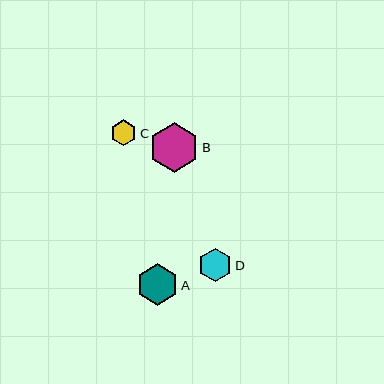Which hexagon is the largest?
Hexagon B is the largest with a size of approximately 49 pixels.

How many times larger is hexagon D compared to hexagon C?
Hexagon D is approximately 1.3 times the size of hexagon C.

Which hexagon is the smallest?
Hexagon C is the smallest with a size of approximately 26 pixels.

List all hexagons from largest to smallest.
From largest to smallest: B, A, D, C.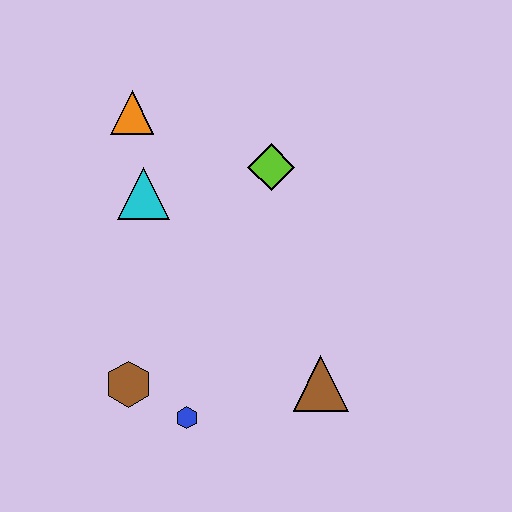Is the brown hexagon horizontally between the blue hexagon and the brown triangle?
No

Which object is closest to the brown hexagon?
The blue hexagon is closest to the brown hexagon.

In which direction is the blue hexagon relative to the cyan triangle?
The blue hexagon is below the cyan triangle.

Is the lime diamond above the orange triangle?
No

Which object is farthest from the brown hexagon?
The orange triangle is farthest from the brown hexagon.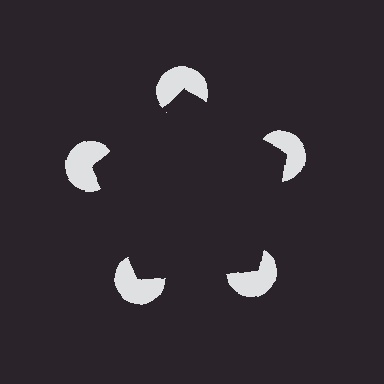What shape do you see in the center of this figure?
An illusory pentagon — its edges are inferred from the aligned wedge cuts in the pac-man discs, not physically drawn.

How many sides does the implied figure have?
5 sides.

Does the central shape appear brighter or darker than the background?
It typically appears slightly darker than the background, even though no actual brightness change is drawn.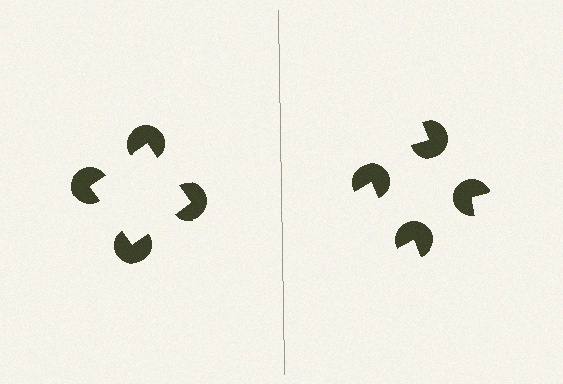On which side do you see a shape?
An illusory square appears on the left side. On the right side the wedge cuts are rotated, so no coherent shape forms.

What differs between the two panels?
The pac-man discs are positioned identically on both sides; only the wedge orientations differ. On the left they align to a square; on the right they are misaligned.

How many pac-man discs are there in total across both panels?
8 — 4 on each side.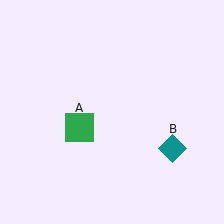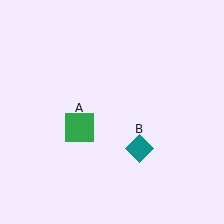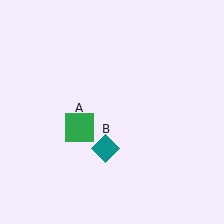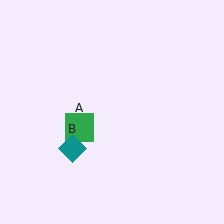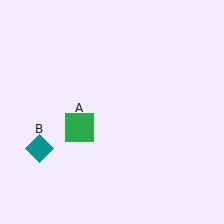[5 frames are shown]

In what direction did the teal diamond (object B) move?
The teal diamond (object B) moved left.